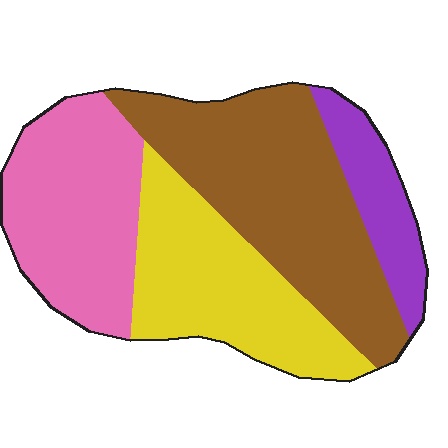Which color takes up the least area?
Purple, at roughly 10%.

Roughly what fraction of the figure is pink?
Pink covers about 25% of the figure.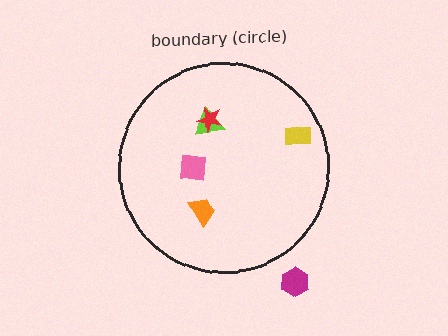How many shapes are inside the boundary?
5 inside, 1 outside.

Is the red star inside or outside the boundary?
Inside.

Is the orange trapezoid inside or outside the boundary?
Inside.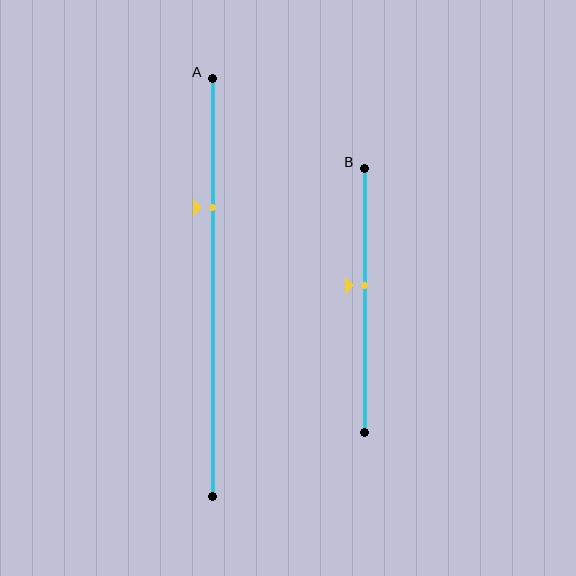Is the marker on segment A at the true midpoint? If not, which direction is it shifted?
No, the marker on segment A is shifted upward by about 19% of the segment length.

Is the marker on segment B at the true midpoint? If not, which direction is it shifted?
No, the marker on segment B is shifted upward by about 5% of the segment length.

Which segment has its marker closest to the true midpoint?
Segment B has its marker closest to the true midpoint.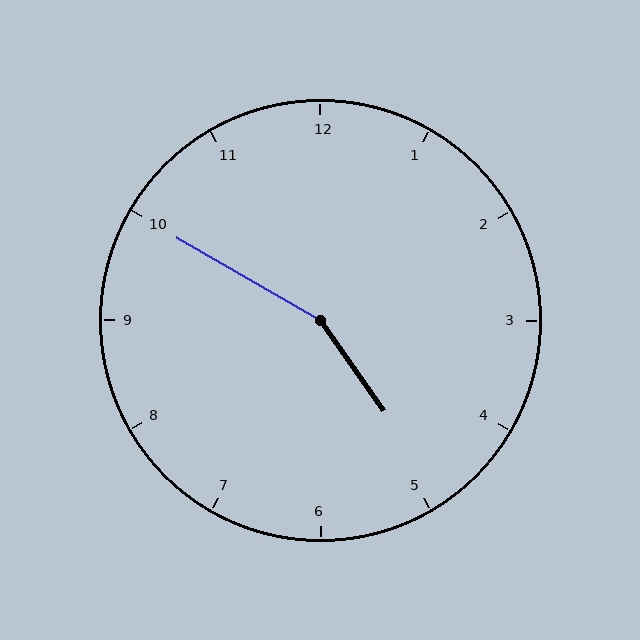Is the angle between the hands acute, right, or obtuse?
It is obtuse.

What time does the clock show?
4:50.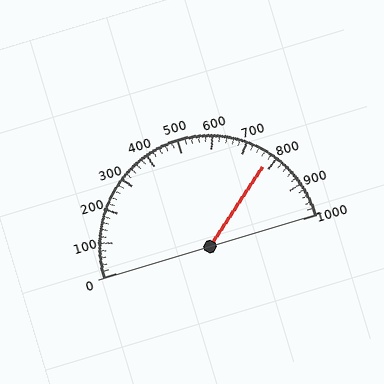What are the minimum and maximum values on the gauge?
The gauge ranges from 0 to 1000.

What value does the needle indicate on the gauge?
The needle indicates approximately 780.